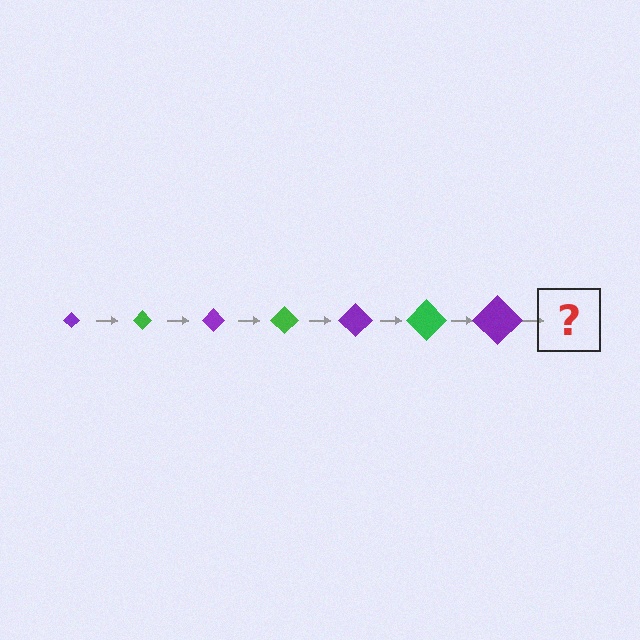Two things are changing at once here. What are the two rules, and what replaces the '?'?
The two rules are that the diamond grows larger each step and the color cycles through purple and green. The '?' should be a green diamond, larger than the previous one.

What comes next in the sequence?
The next element should be a green diamond, larger than the previous one.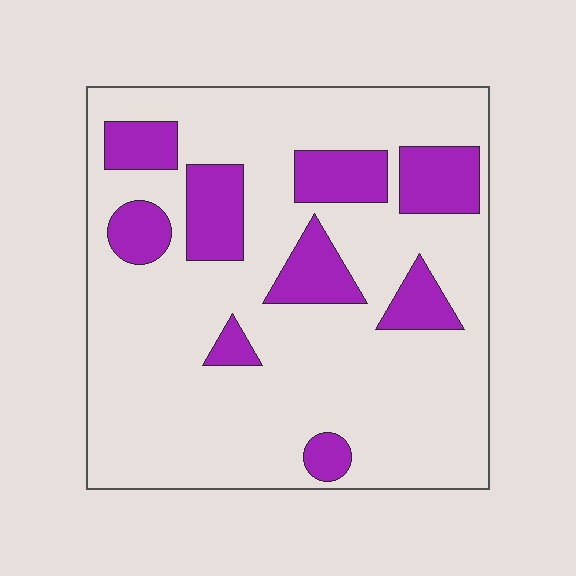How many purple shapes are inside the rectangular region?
9.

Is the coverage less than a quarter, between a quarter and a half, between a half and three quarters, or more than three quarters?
Less than a quarter.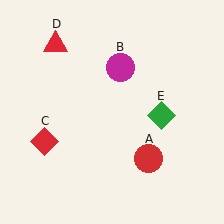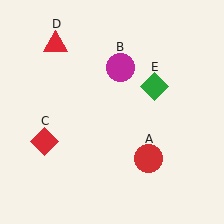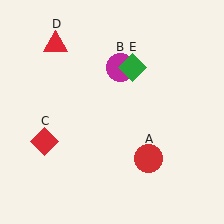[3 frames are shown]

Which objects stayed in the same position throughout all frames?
Red circle (object A) and magenta circle (object B) and red diamond (object C) and red triangle (object D) remained stationary.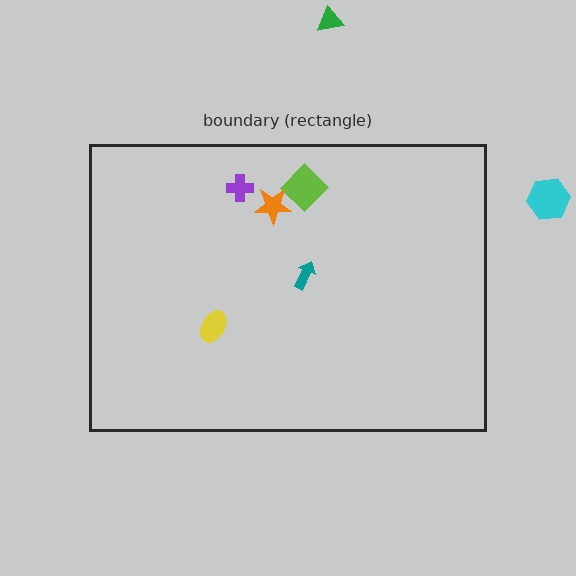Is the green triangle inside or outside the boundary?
Outside.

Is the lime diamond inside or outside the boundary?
Inside.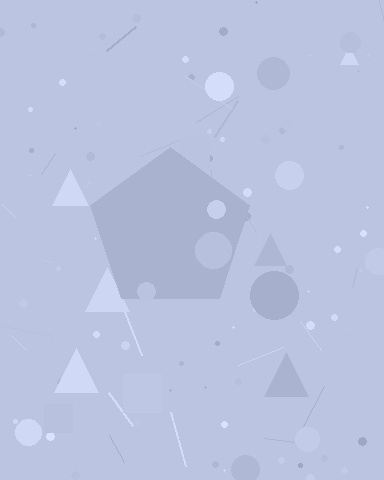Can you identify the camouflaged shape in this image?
The camouflaged shape is a pentagon.